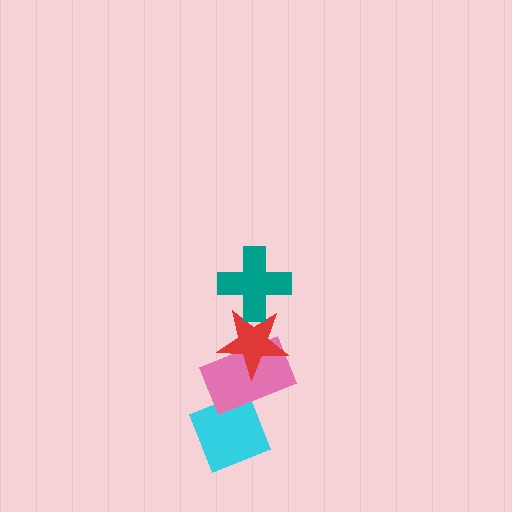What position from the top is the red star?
The red star is 2nd from the top.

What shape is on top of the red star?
The teal cross is on top of the red star.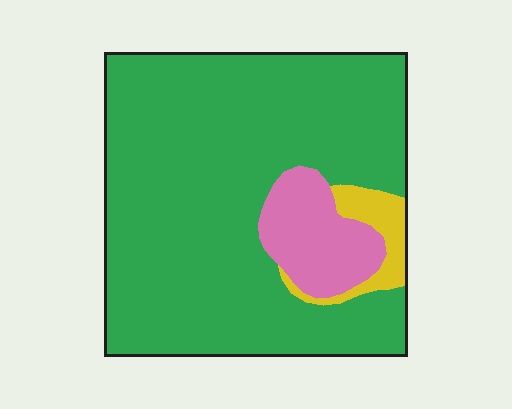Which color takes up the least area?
Yellow, at roughly 5%.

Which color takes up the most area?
Green, at roughly 85%.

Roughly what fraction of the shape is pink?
Pink takes up less than a quarter of the shape.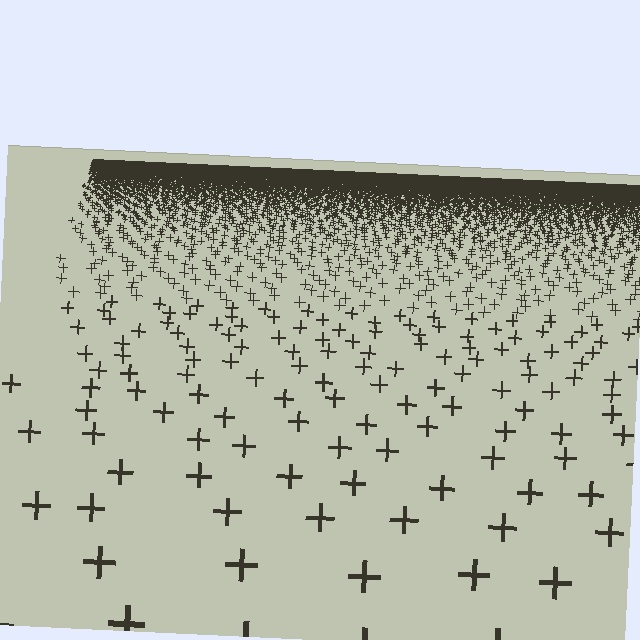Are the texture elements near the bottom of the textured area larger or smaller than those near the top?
Larger. Near the bottom, elements are closer to the viewer and appear at a bigger on-screen size.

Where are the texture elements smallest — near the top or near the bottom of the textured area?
Near the top.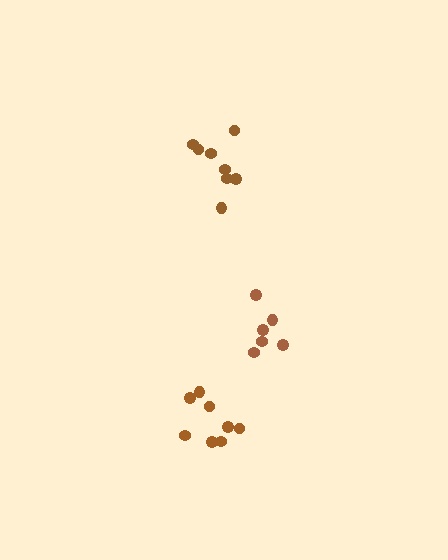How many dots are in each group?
Group 1: 7 dots, Group 2: 8 dots, Group 3: 8 dots (23 total).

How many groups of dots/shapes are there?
There are 3 groups.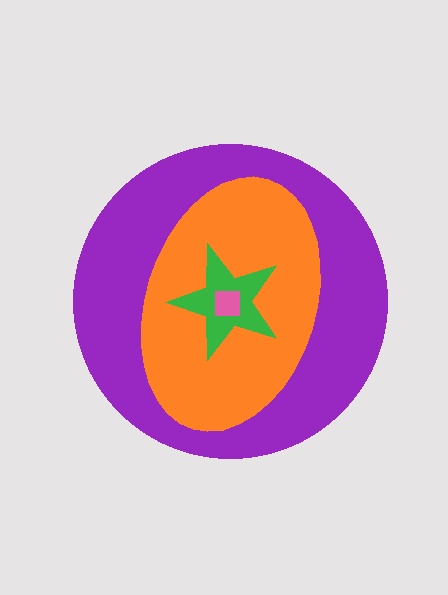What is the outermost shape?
The purple circle.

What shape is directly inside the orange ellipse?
The green star.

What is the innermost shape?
The pink square.